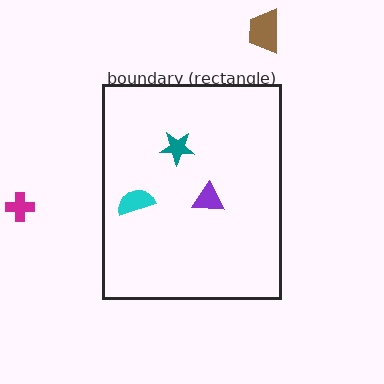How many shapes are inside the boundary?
3 inside, 2 outside.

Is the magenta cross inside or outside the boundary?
Outside.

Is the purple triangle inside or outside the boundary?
Inside.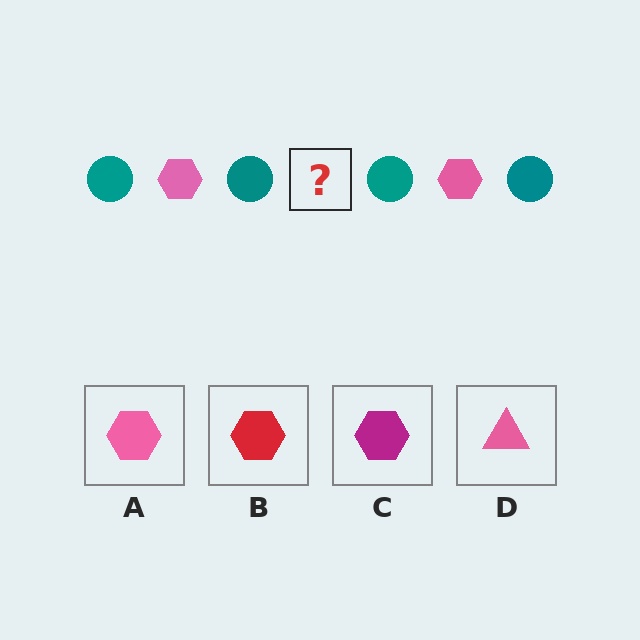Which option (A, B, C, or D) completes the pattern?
A.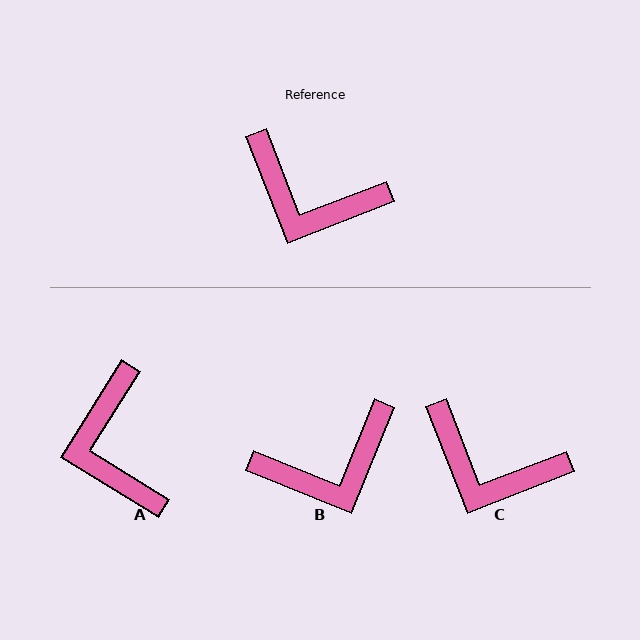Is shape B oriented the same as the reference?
No, it is off by about 47 degrees.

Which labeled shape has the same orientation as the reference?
C.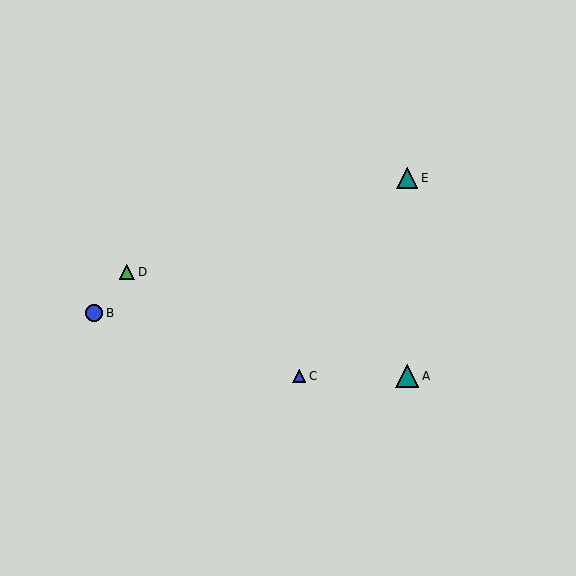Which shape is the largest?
The teal triangle (labeled A) is the largest.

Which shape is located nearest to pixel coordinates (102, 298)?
The blue circle (labeled B) at (94, 313) is nearest to that location.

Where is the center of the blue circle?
The center of the blue circle is at (94, 313).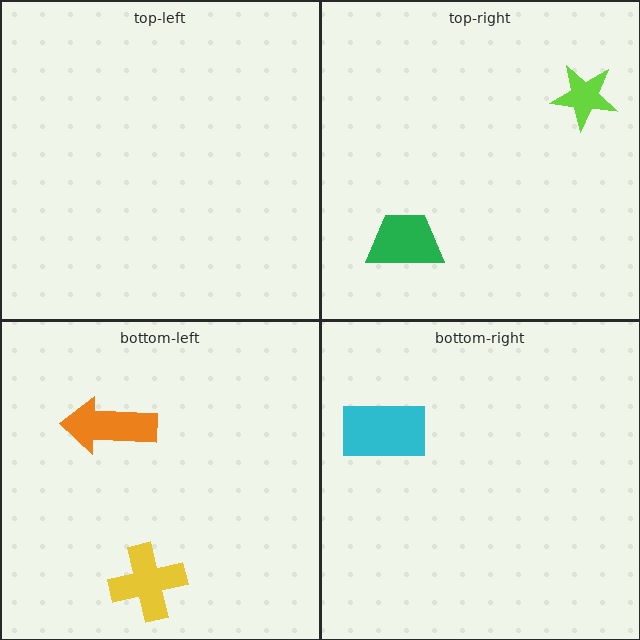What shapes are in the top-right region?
The green trapezoid, the lime star.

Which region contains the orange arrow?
The bottom-left region.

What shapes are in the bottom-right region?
The cyan rectangle.